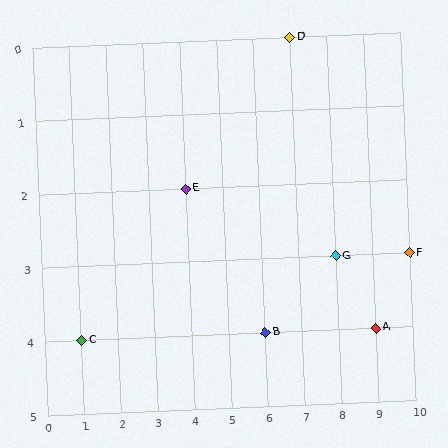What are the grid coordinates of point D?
Point D is at grid coordinates (7, 0).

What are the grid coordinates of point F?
Point F is at grid coordinates (10, 3).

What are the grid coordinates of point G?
Point G is at grid coordinates (8, 3).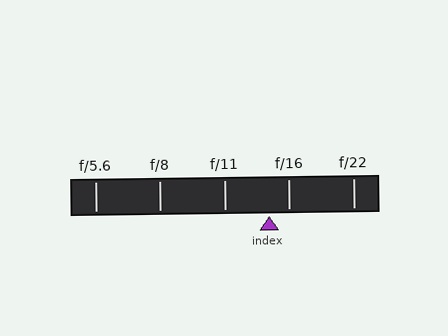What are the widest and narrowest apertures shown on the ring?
The widest aperture shown is f/5.6 and the narrowest is f/22.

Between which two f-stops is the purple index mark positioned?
The index mark is between f/11 and f/16.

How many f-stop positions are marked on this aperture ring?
There are 5 f-stop positions marked.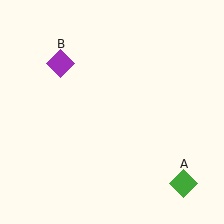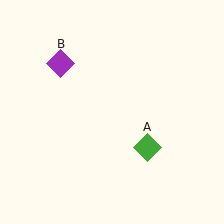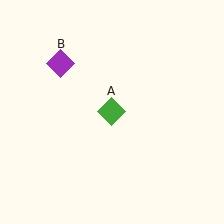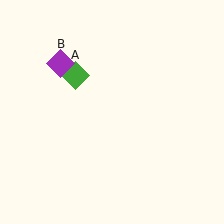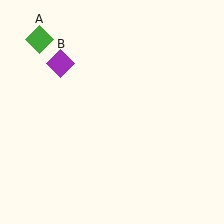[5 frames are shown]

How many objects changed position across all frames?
1 object changed position: green diamond (object A).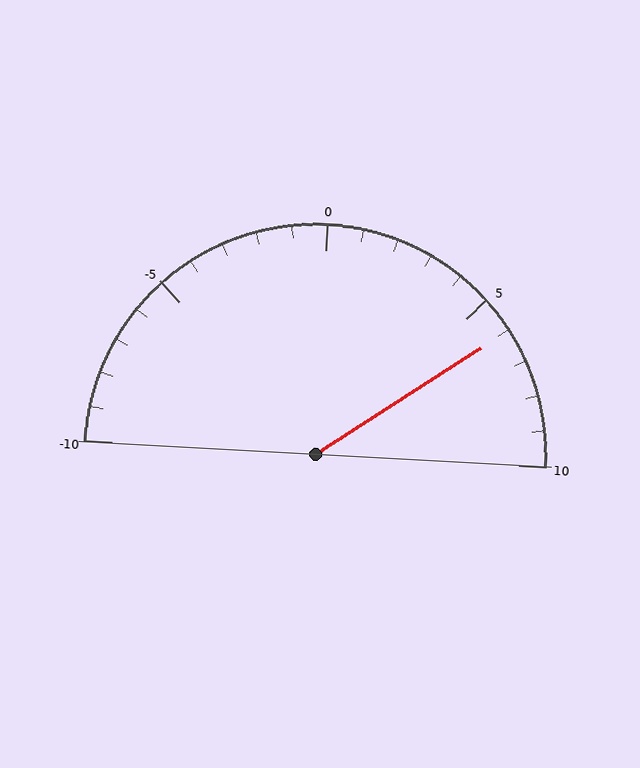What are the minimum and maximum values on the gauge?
The gauge ranges from -10 to 10.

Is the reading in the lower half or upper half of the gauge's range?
The reading is in the upper half of the range (-10 to 10).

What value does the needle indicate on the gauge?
The needle indicates approximately 6.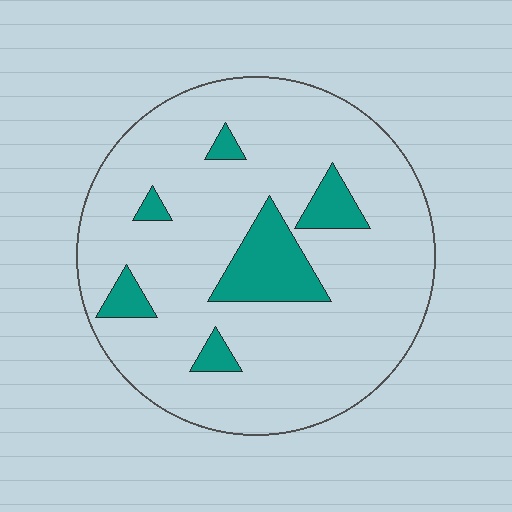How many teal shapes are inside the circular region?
6.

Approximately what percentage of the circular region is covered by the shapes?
Approximately 15%.